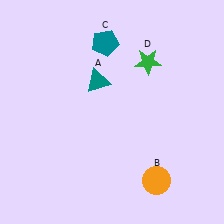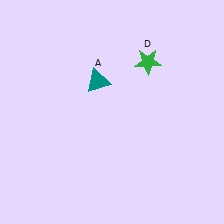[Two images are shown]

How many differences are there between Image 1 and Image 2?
There are 2 differences between the two images.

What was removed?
The teal pentagon (C), the orange circle (B) were removed in Image 2.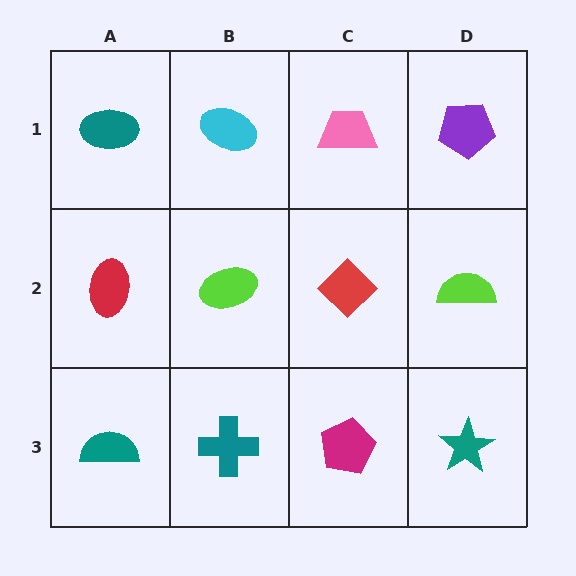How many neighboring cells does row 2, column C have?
4.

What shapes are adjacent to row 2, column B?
A cyan ellipse (row 1, column B), a teal cross (row 3, column B), a red ellipse (row 2, column A), a red diamond (row 2, column C).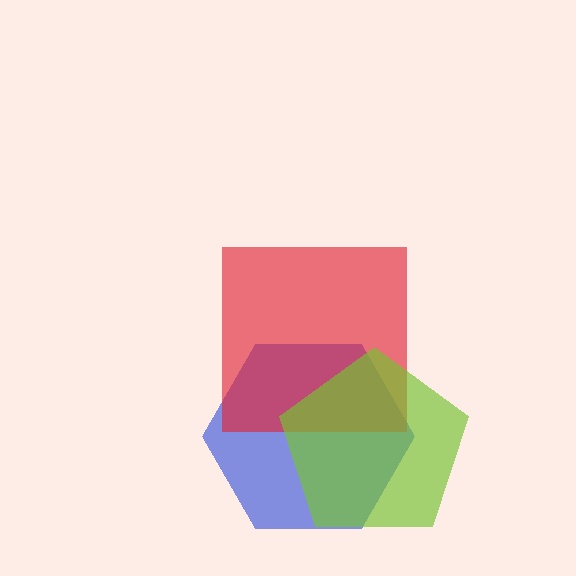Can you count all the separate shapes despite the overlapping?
Yes, there are 3 separate shapes.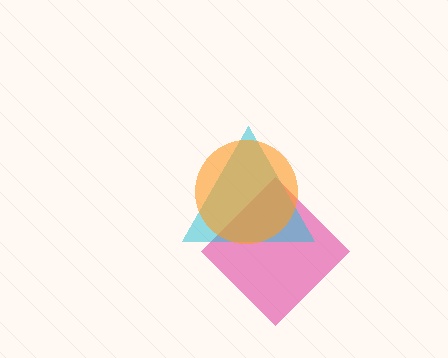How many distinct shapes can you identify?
There are 3 distinct shapes: a pink diamond, a cyan triangle, an orange circle.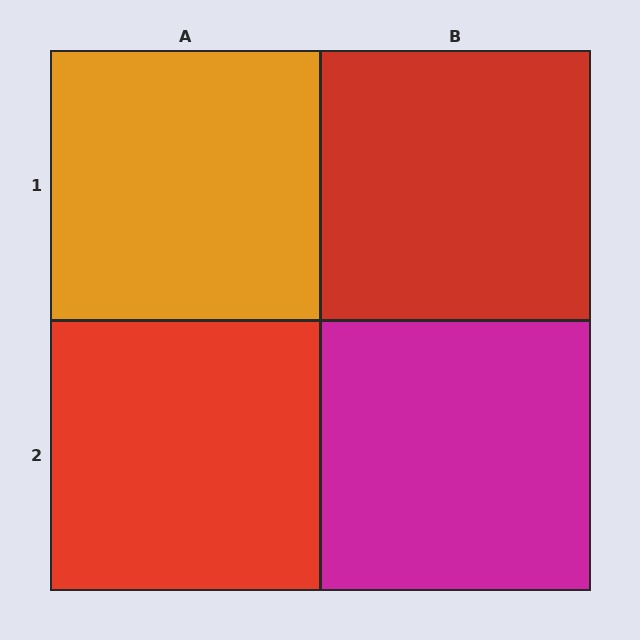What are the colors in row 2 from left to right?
Red, magenta.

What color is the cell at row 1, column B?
Red.